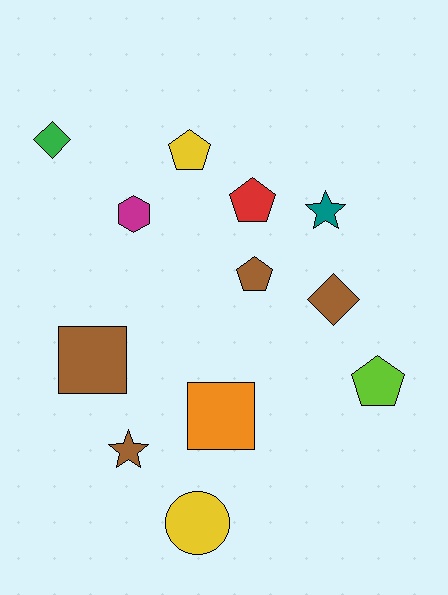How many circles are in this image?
There is 1 circle.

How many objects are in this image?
There are 12 objects.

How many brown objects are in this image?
There are 4 brown objects.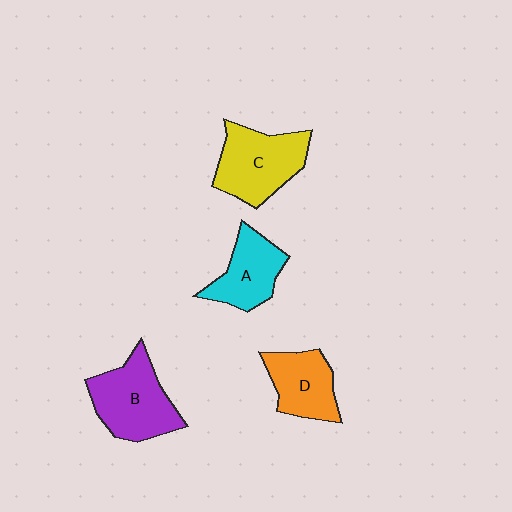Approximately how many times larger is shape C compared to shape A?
Approximately 1.3 times.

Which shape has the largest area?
Shape B (purple).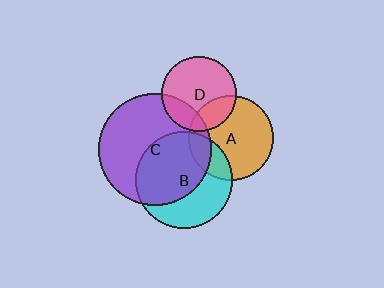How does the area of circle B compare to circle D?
Approximately 1.7 times.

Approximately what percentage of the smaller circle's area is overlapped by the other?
Approximately 25%.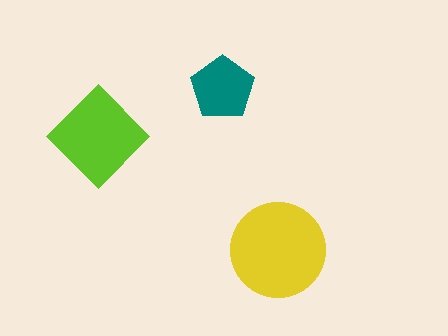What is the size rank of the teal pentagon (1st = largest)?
3rd.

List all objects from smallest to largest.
The teal pentagon, the lime diamond, the yellow circle.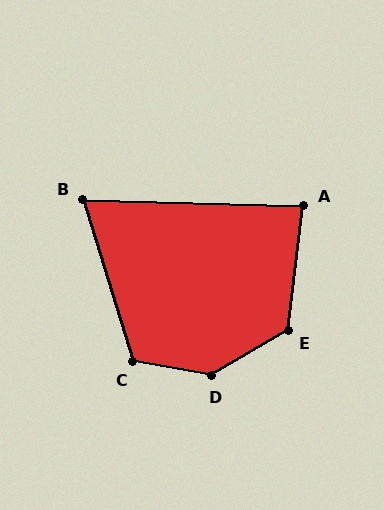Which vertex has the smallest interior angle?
B, at approximately 72 degrees.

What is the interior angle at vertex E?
Approximately 128 degrees (obtuse).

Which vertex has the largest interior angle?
D, at approximately 139 degrees.